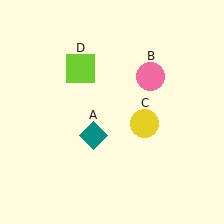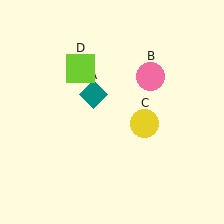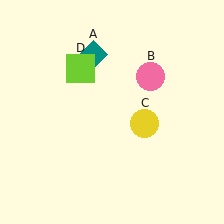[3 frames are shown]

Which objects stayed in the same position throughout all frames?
Pink circle (object B) and yellow circle (object C) and lime square (object D) remained stationary.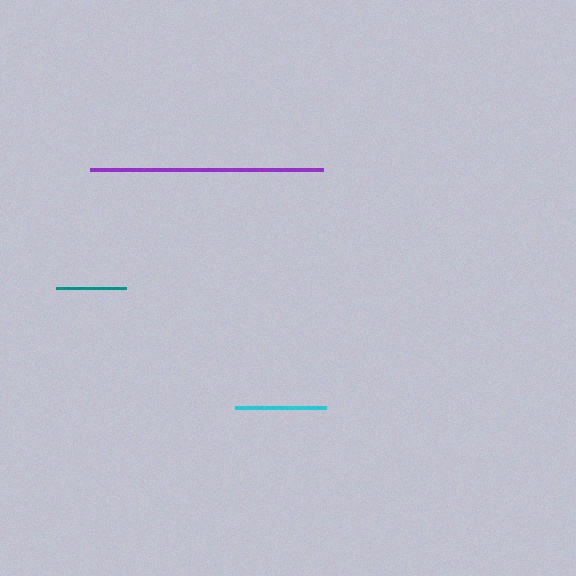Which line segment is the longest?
The purple line is the longest at approximately 233 pixels.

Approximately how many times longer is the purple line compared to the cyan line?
The purple line is approximately 2.6 times the length of the cyan line.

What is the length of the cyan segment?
The cyan segment is approximately 90 pixels long.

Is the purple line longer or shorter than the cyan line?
The purple line is longer than the cyan line.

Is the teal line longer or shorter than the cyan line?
The cyan line is longer than the teal line.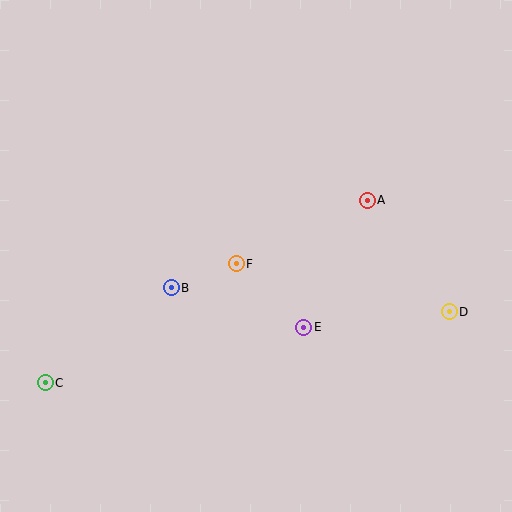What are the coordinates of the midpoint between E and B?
The midpoint between E and B is at (238, 308).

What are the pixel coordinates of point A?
Point A is at (367, 200).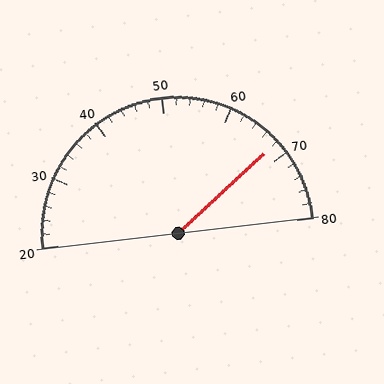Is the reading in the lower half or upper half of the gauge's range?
The reading is in the upper half of the range (20 to 80).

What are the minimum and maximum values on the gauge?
The gauge ranges from 20 to 80.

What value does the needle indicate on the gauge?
The needle indicates approximately 68.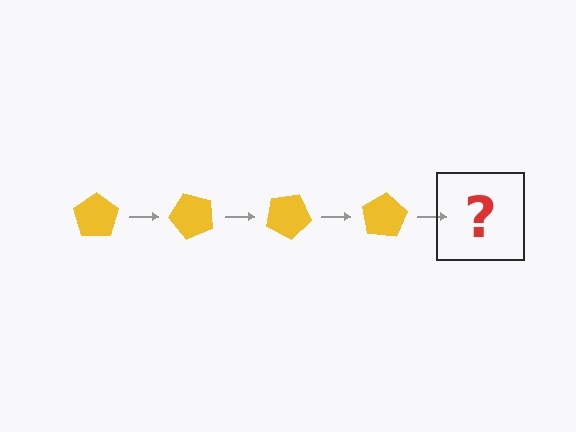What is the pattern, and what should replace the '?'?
The pattern is that the pentagon rotates 50 degrees each step. The '?' should be a yellow pentagon rotated 200 degrees.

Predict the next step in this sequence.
The next step is a yellow pentagon rotated 200 degrees.